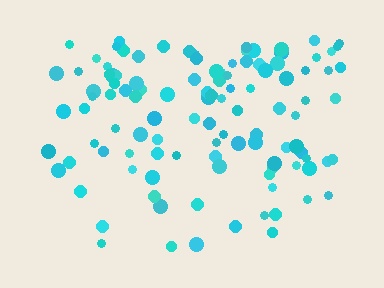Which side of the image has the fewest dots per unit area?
The bottom.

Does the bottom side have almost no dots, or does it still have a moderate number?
Still a moderate number, just noticeably fewer than the top.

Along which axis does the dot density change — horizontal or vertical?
Vertical.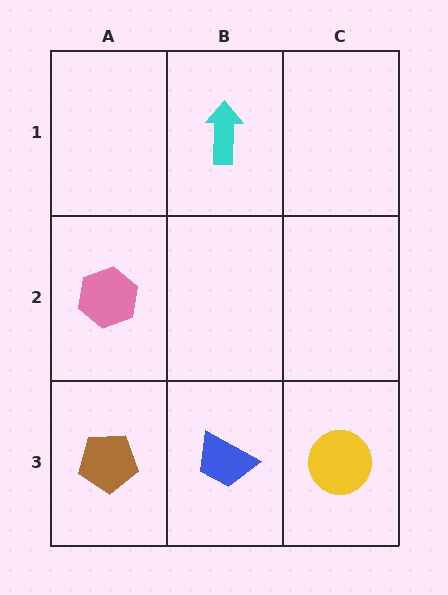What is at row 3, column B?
A blue trapezoid.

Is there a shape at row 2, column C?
No, that cell is empty.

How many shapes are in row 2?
1 shape.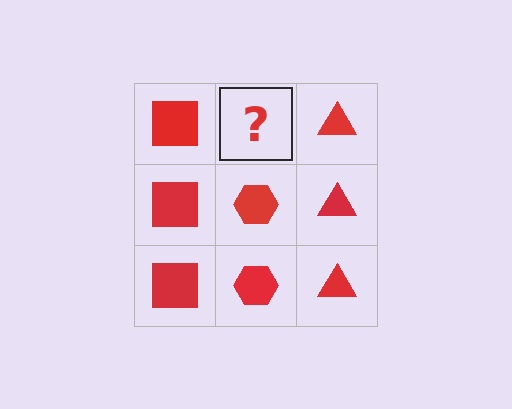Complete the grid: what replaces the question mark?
The question mark should be replaced with a red hexagon.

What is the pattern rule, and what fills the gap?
The rule is that each column has a consistent shape. The gap should be filled with a red hexagon.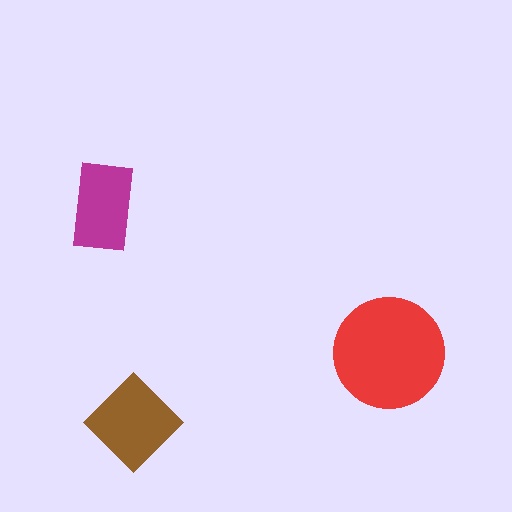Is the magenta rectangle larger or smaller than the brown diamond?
Smaller.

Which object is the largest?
The red circle.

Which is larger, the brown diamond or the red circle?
The red circle.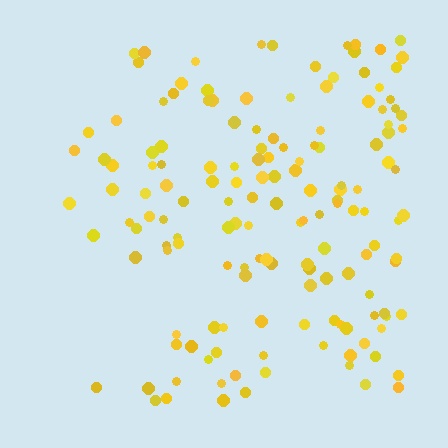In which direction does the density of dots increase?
From left to right, with the right side densest.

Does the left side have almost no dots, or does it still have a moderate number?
Still a moderate number, just noticeably fewer than the right.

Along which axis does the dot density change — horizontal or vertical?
Horizontal.